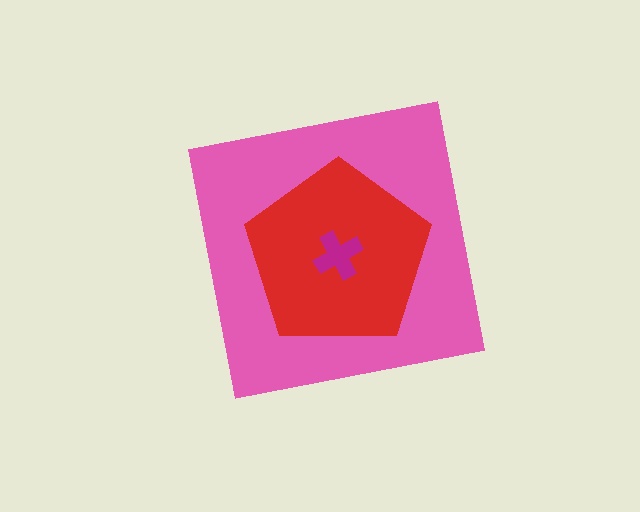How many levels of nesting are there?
3.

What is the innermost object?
The magenta cross.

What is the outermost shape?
The pink square.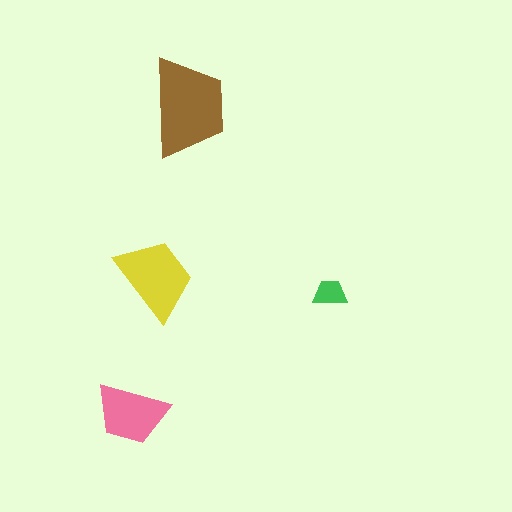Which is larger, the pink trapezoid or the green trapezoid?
The pink one.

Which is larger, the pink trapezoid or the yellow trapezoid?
The yellow one.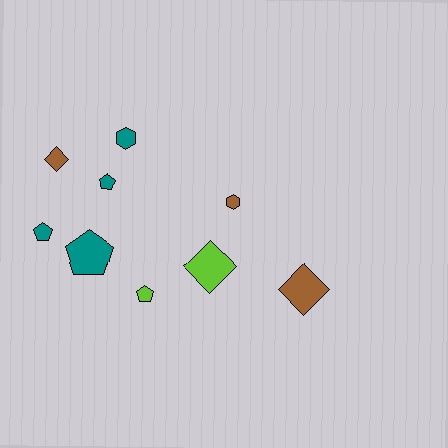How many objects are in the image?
There are 9 objects.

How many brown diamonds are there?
There are 2 brown diamonds.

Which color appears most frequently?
Teal, with 4 objects.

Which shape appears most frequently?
Pentagon, with 4 objects.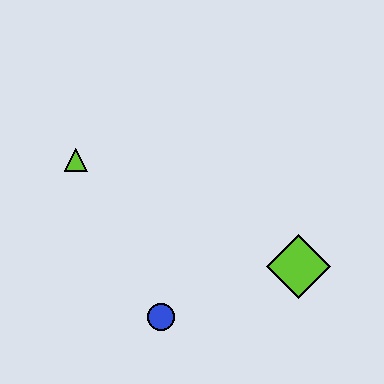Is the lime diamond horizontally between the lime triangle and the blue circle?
No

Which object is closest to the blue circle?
The lime diamond is closest to the blue circle.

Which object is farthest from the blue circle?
The lime triangle is farthest from the blue circle.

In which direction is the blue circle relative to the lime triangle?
The blue circle is below the lime triangle.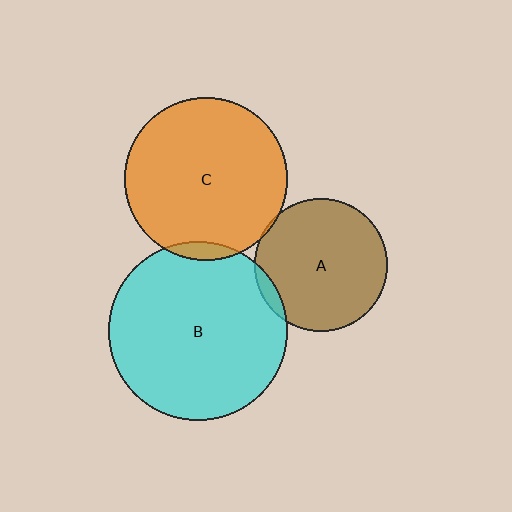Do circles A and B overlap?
Yes.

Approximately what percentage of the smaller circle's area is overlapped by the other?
Approximately 5%.